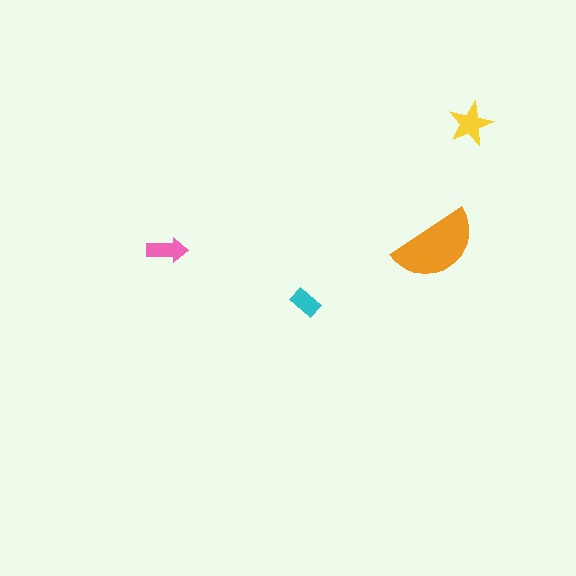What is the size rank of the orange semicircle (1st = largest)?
1st.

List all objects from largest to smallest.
The orange semicircle, the yellow star, the pink arrow, the cyan rectangle.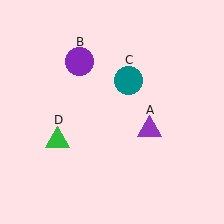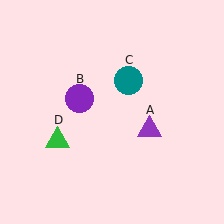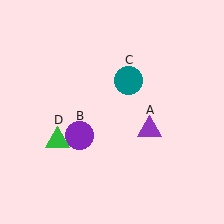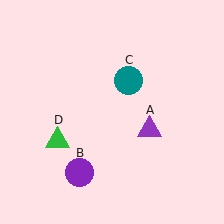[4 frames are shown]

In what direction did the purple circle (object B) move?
The purple circle (object B) moved down.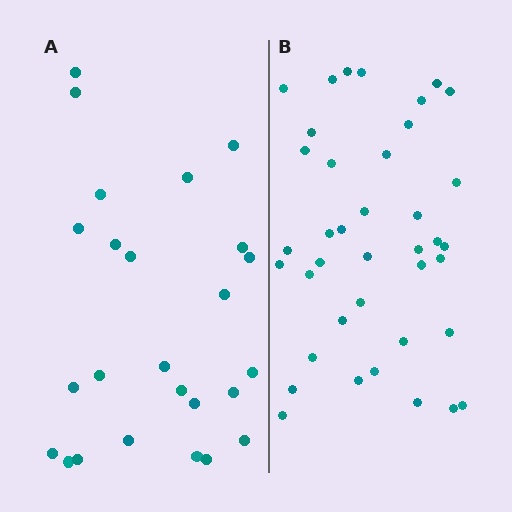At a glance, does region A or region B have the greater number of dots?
Region B (the right region) has more dots.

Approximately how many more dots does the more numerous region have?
Region B has approximately 15 more dots than region A.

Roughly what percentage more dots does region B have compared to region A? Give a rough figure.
About 55% more.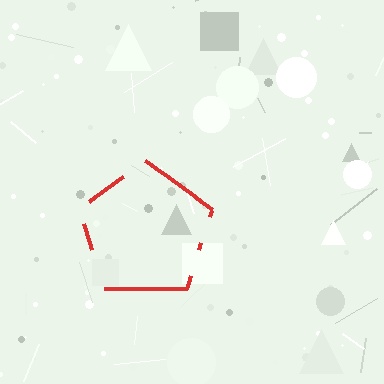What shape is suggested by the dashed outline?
The dashed outline suggests a pentagon.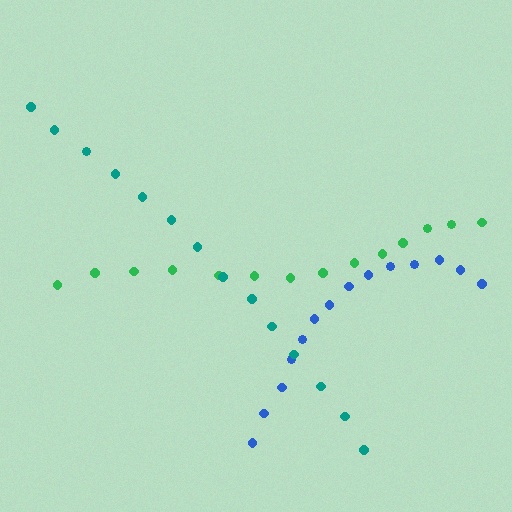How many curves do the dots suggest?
There are 3 distinct paths.